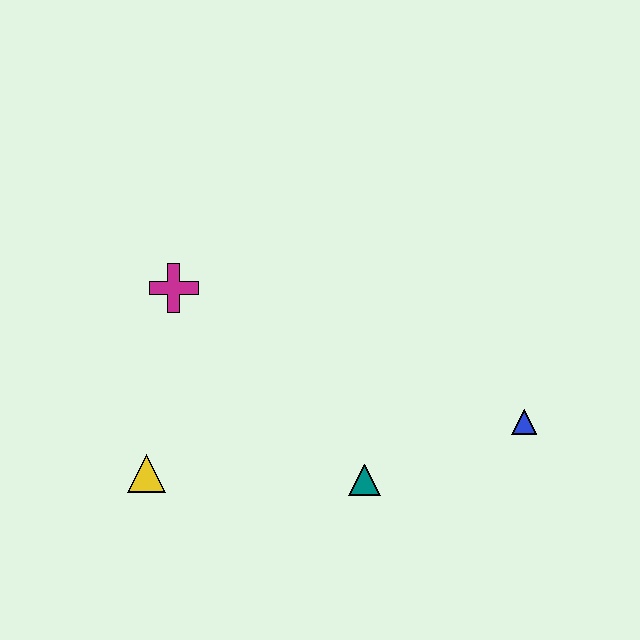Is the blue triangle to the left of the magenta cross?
No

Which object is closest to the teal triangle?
The blue triangle is closest to the teal triangle.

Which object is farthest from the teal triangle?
The magenta cross is farthest from the teal triangle.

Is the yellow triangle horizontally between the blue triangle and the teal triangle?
No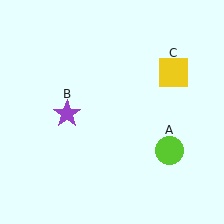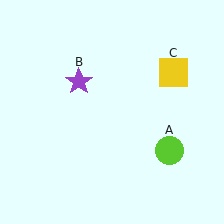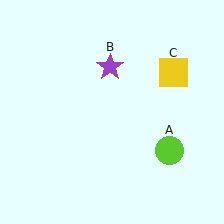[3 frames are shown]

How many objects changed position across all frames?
1 object changed position: purple star (object B).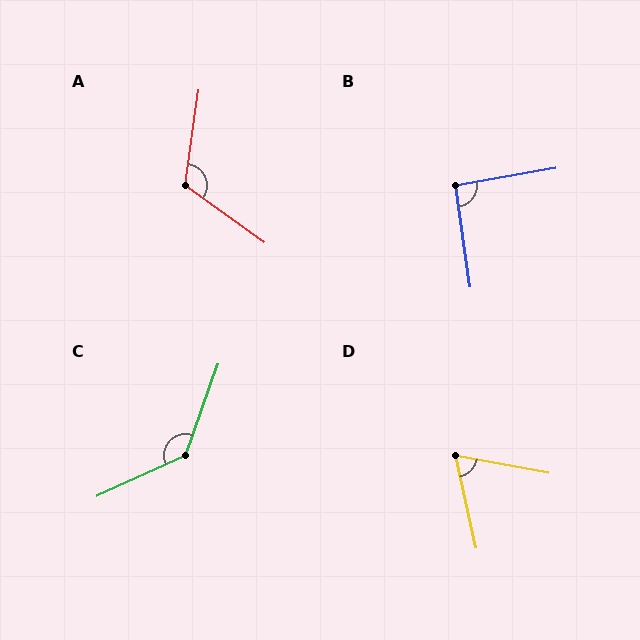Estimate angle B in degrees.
Approximately 92 degrees.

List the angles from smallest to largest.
D (67°), B (92°), A (118°), C (134°).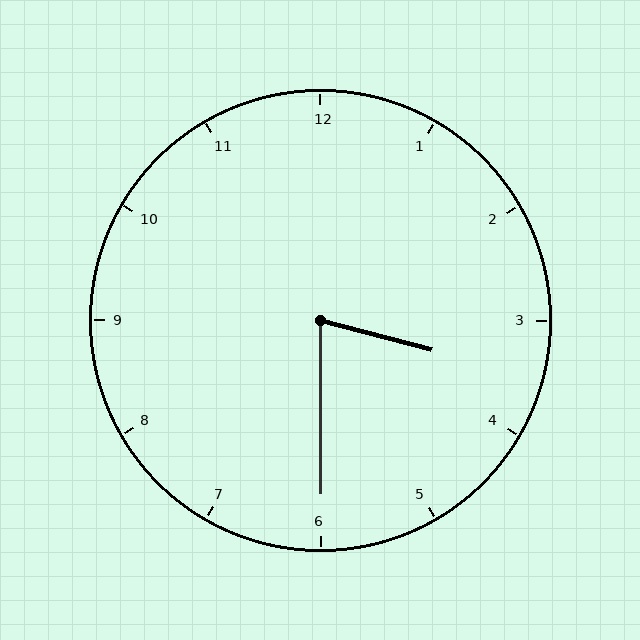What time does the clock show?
3:30.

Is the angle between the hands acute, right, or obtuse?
It is acute.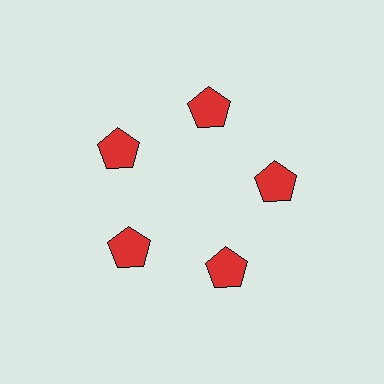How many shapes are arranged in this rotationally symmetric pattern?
There are 5 shapes, arranged in 5 groups of 1.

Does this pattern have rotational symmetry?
Yes, this pattern has 5-fold rotational symmetry. It looks the same after rotating 72 degrees around the center.